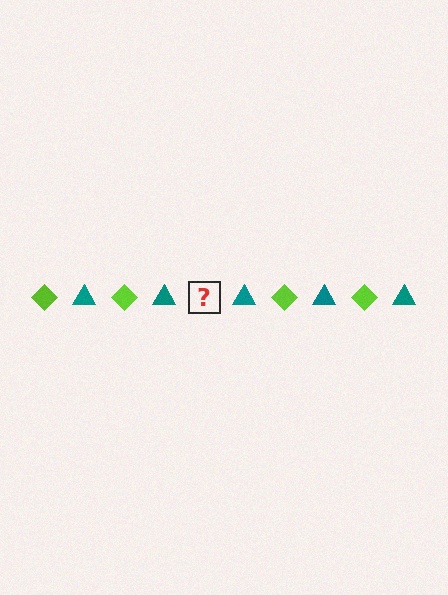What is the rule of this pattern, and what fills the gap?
The rule is that the pattern alternates between lime diamond and teal triangle. The gap should be filled with a lime diamond.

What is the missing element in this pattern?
The missing element is a lime diamond.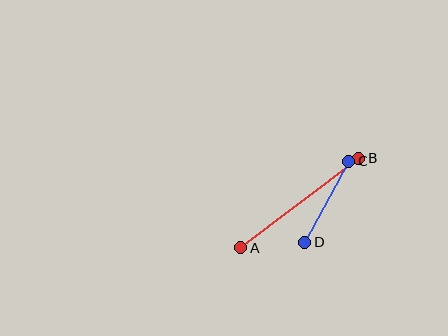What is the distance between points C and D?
The distance is approximately 92 pixels.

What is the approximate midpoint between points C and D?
The midpoint is at approximately (327, 202) pixels.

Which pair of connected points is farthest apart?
Points A and B are farthest apart.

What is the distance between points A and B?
The distance is approximately 148 pixels.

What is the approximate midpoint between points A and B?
The midpoint is at approximately (300, 203) pixels.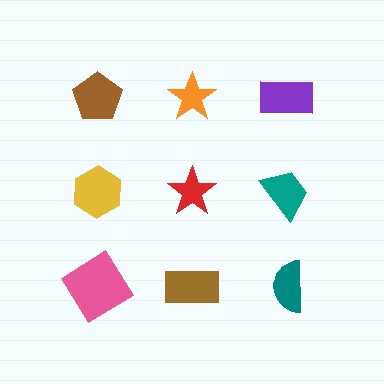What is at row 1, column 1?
A brown pentagon.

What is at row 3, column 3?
A teal semicircle.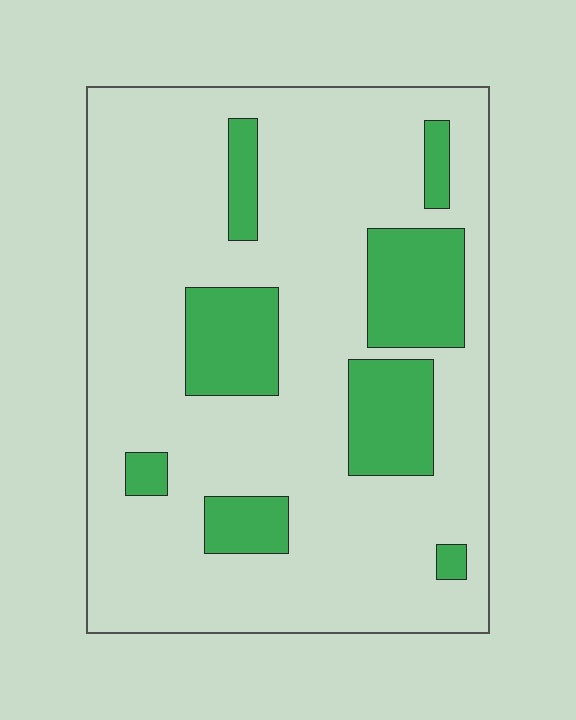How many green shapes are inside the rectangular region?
8.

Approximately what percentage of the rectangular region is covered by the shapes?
Approximately 20%.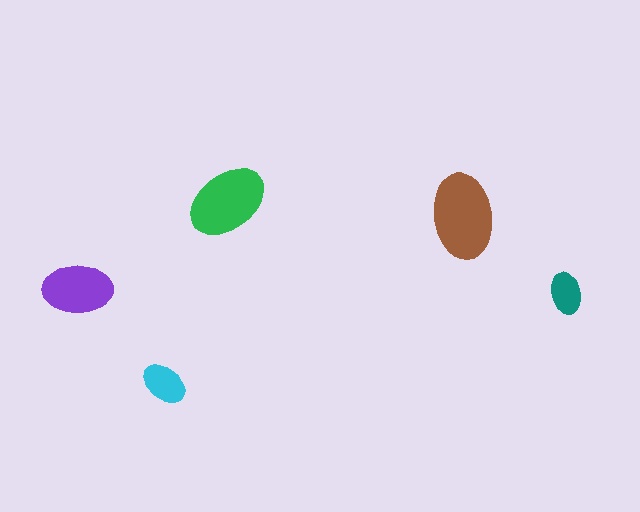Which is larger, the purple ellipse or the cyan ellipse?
The purple one.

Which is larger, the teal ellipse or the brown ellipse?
The brown one.